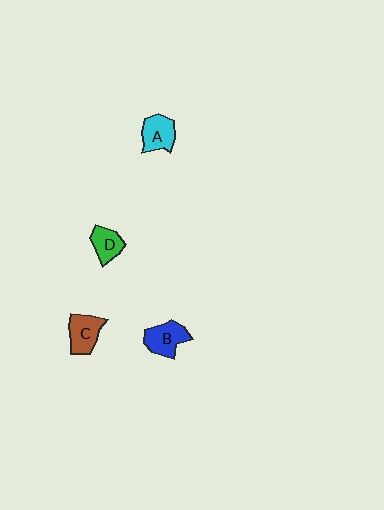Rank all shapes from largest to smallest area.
From largest to smallest: B (blue), C (brown), A (cyan), D (green).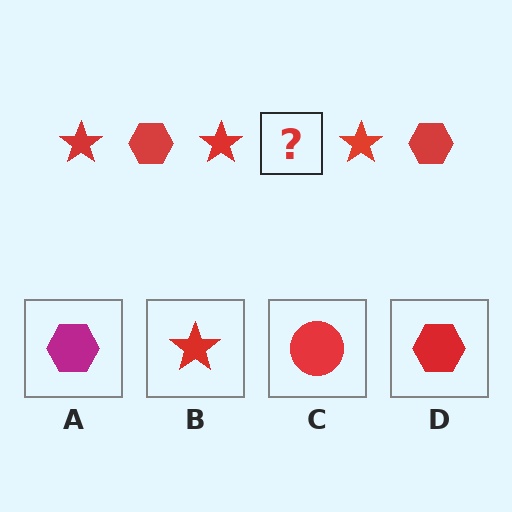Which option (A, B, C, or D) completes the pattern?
D.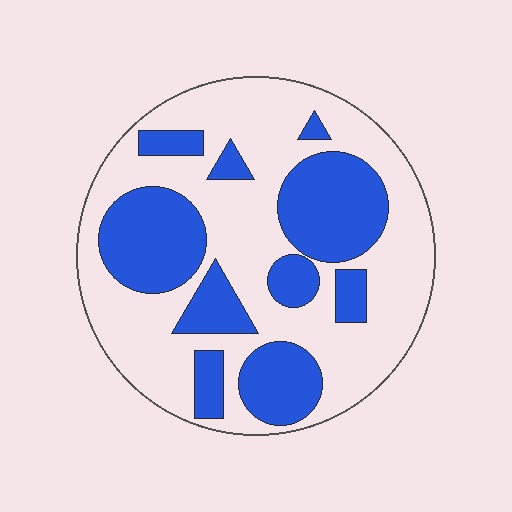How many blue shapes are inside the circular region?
10.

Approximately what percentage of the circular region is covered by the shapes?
Approximately 35%.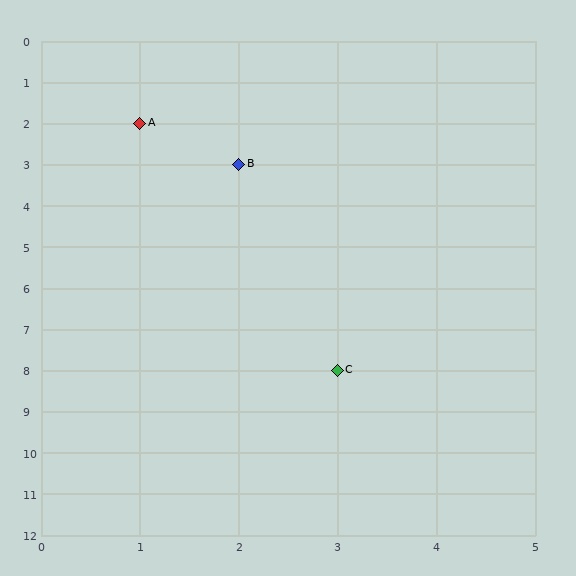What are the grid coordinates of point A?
Point A is at grid coordinates (1, 2).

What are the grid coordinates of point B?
Point B is at grid coordinates (2, 3).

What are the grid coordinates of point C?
Point C is at grid coordinates (3, 8).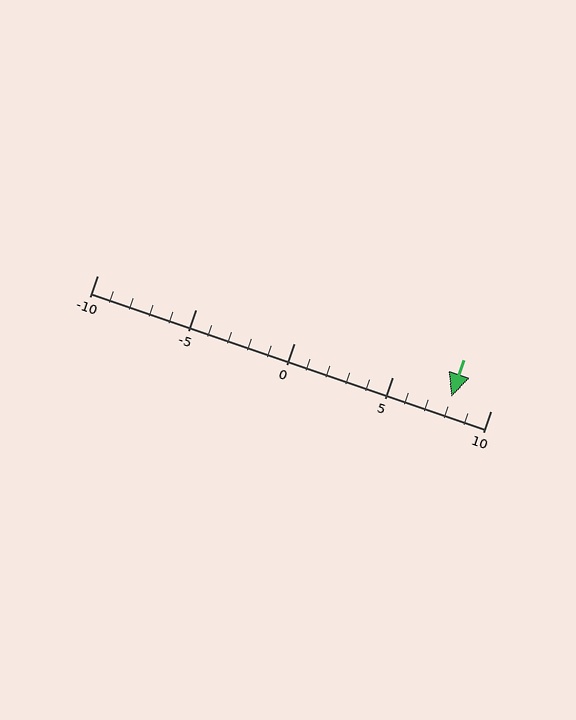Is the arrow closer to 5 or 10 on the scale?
The arrow is closer to 10.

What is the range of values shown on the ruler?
The ruler shows values from -10 to 10.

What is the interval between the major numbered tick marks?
The major tick marks are spaced 5 units apart.